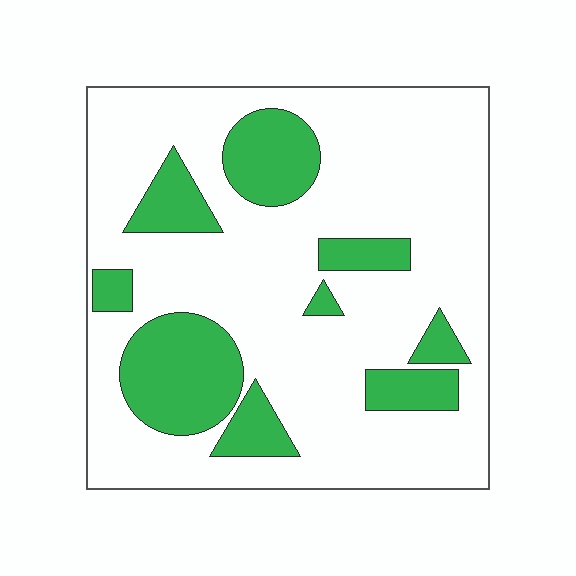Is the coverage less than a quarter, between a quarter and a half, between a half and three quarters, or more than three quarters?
Less than a quarter.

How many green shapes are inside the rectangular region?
9.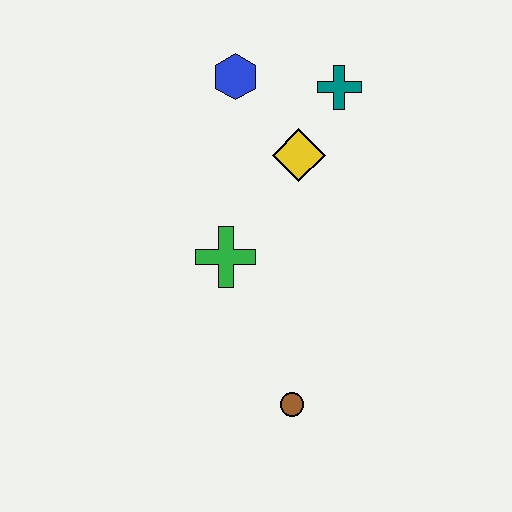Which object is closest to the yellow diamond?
The teal cross is closest to the yellow diamond.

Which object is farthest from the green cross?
The teal cross is farthest from the green cross.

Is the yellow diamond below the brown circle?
No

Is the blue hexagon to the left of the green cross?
No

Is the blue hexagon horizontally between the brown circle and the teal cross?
No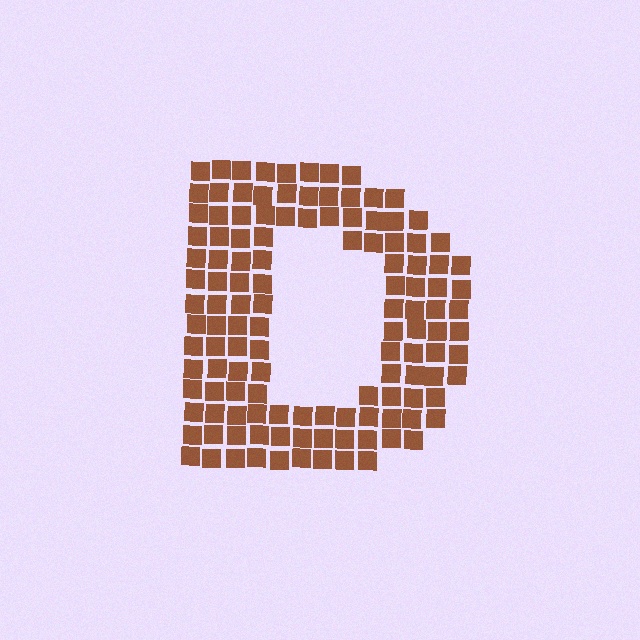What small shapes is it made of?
It is made of small squares.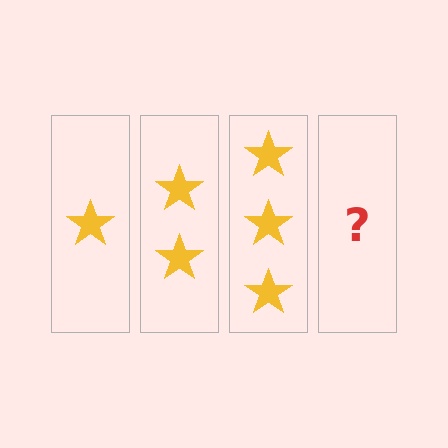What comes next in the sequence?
The next element should be 4 stars.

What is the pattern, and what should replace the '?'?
The pattern is that each step adds one more star. The '?' should be 4 stars.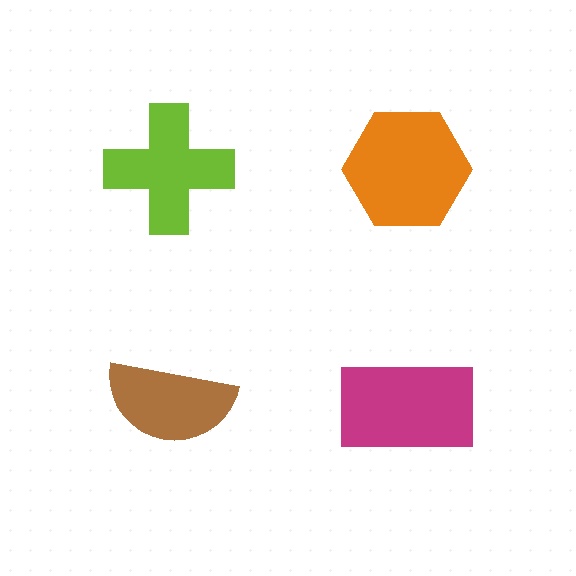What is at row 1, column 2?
An orange hexagon.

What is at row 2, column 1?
A brown semicircle.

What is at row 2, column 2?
A magenta rectangle.